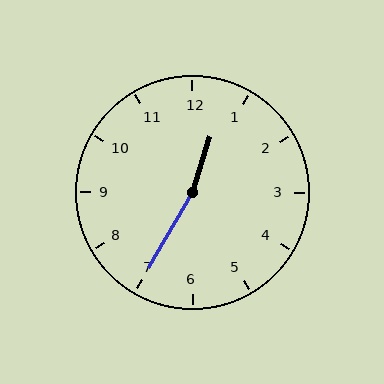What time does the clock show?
12:35.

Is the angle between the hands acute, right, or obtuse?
It is obtuse.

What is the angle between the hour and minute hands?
Approximately 168 degrees.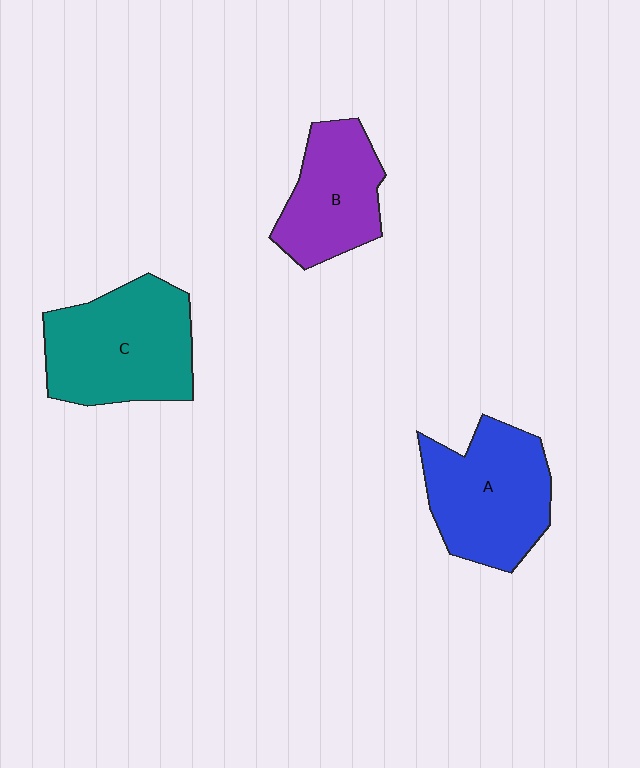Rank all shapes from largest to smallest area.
From largest to smallest: C (teal), A (blue), B (purple).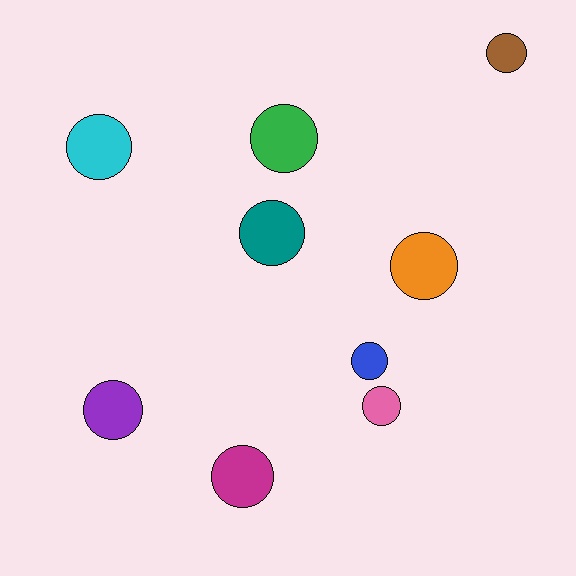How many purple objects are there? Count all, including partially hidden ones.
There is 1 purple object.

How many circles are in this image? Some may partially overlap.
There are 9 circles.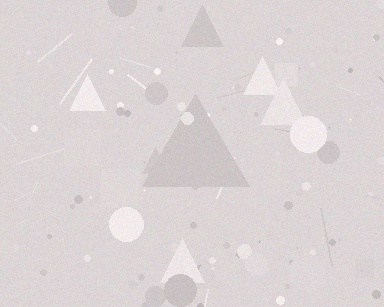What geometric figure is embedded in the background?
A triangle is embedded in the background.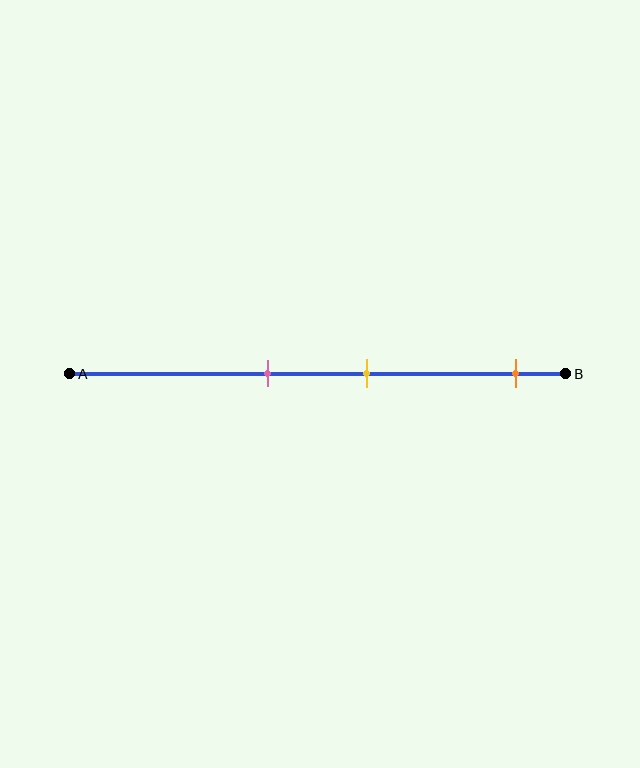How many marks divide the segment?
There are 3 marks dividing the segment.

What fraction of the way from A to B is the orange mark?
The orange mark is approximately 90% (0.9) of the way from A to B.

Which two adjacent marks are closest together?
The pink and yellow marks are the closest adjacent pair.